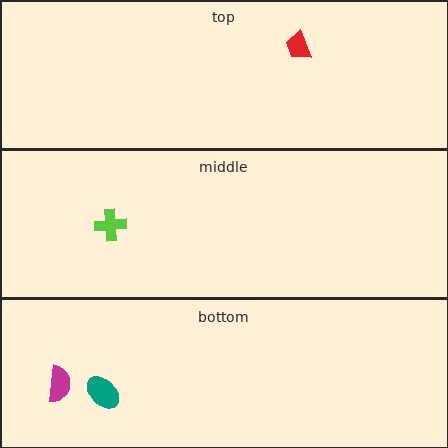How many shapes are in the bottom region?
2.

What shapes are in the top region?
The red trapezoid.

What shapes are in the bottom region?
The magenta semicircle, the teal ellipse.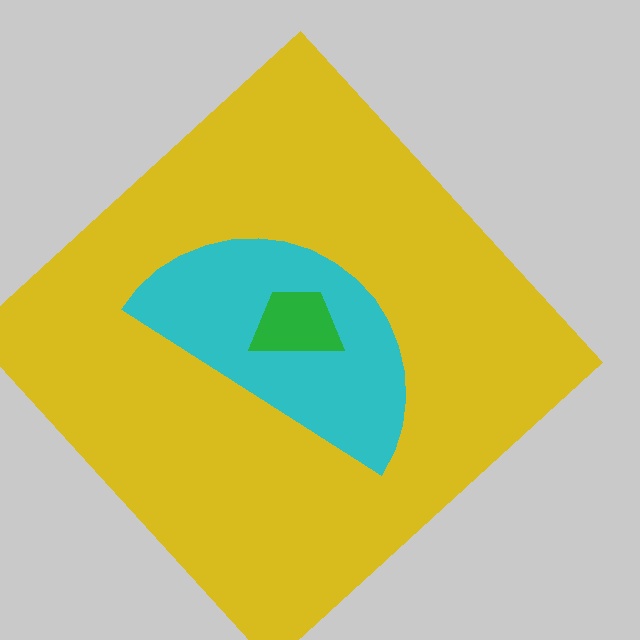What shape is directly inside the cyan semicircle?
The green trapezoid.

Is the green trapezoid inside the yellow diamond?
Yes.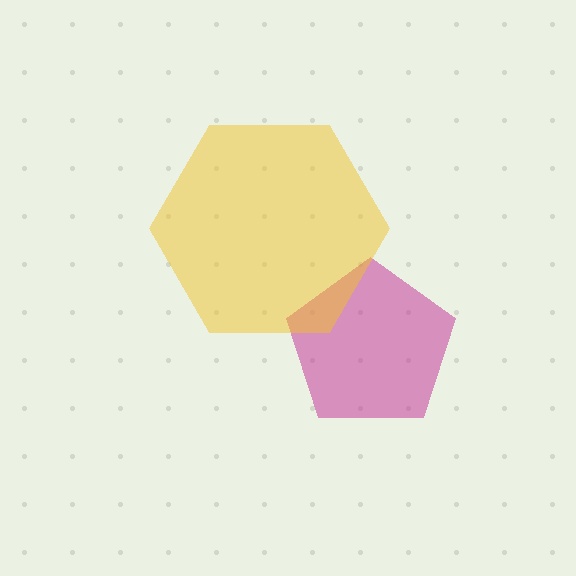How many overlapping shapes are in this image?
There are 2 overlapping shapes in the image.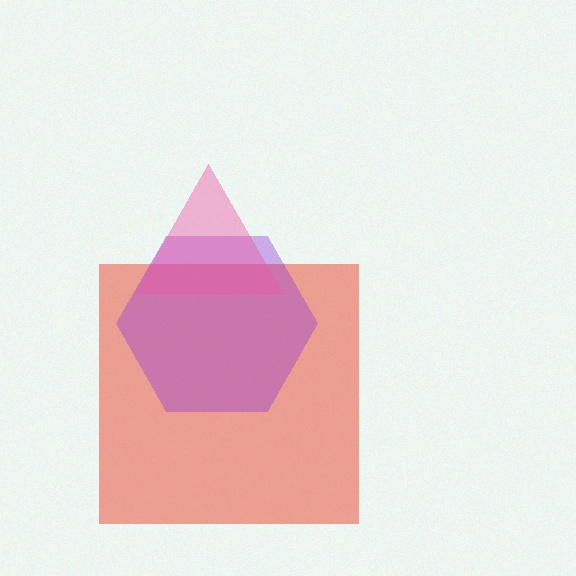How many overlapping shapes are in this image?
There are 3 overlapping shapes in the image.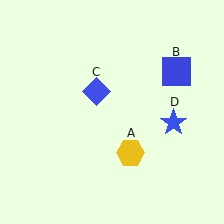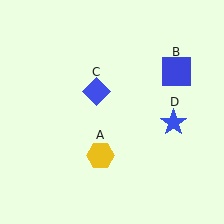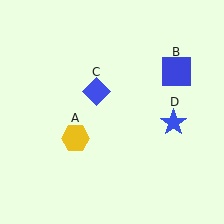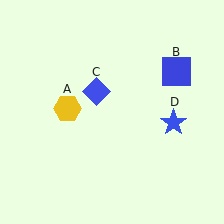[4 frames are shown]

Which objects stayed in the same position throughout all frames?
Blue square (object B) and blue diamond (object C) and blue star (object D) remained stationary.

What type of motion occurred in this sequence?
The yellow hexagon (object A) rotated clockwise around the center of the scene.